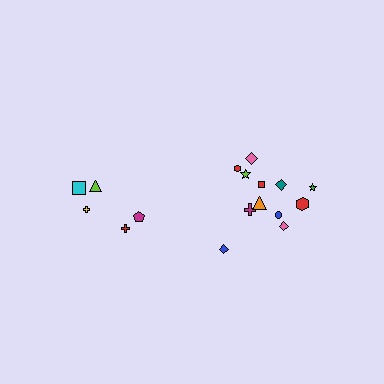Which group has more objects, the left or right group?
The right group.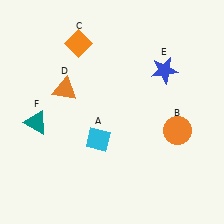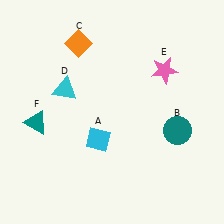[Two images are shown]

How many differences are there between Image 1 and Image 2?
There are 3 differences between the two images.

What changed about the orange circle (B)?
In Image 1, B is orange. In Image 2, it changed to teal.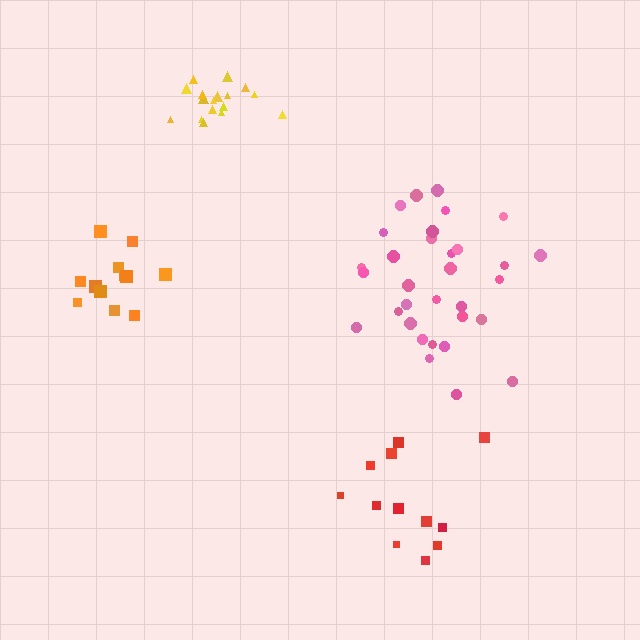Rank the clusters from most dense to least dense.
orange, yellow, pink, red.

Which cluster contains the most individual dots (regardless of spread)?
Pink (32).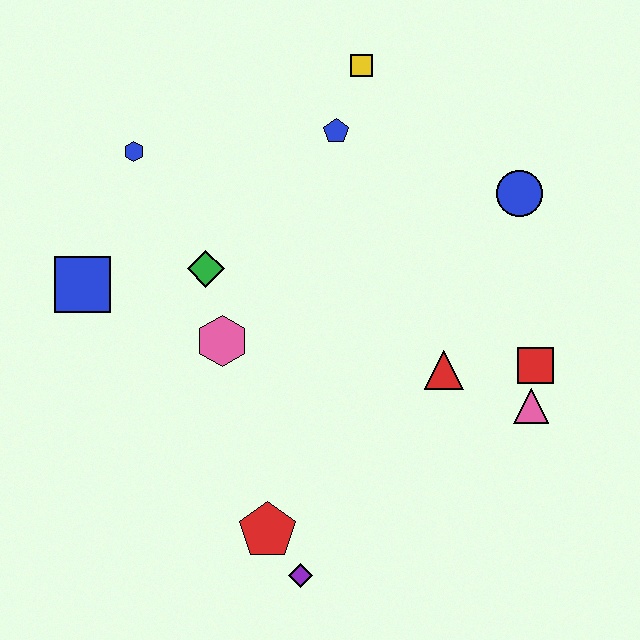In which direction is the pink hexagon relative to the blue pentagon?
The pink hexagon is below the blue pentagon.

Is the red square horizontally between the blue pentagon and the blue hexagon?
No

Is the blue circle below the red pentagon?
No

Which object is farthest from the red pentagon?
The yellow square is farthest from the red pentagon.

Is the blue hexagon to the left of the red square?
Yes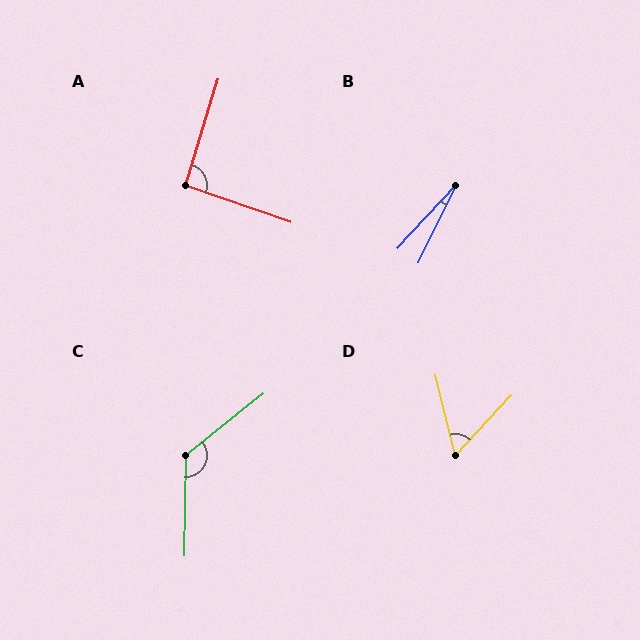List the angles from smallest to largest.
B (16°), D (57°), A (92°), C (130°).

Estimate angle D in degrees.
Approximately 57 degrees.